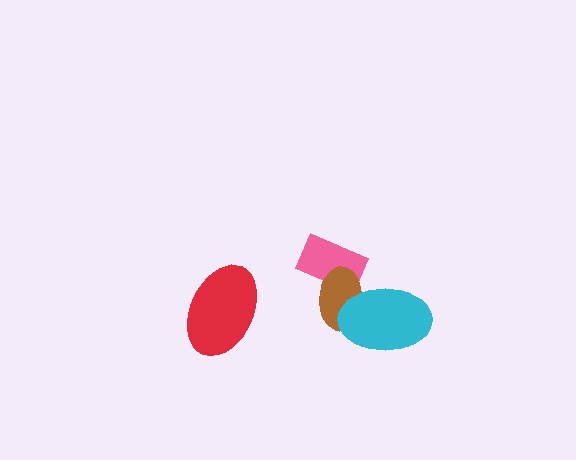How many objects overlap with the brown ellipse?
2 objects overlap with the brown ellipse.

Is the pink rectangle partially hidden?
Yes, it is partially covered by another shape.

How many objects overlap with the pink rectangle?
1 object overlaps with the pink rectangle.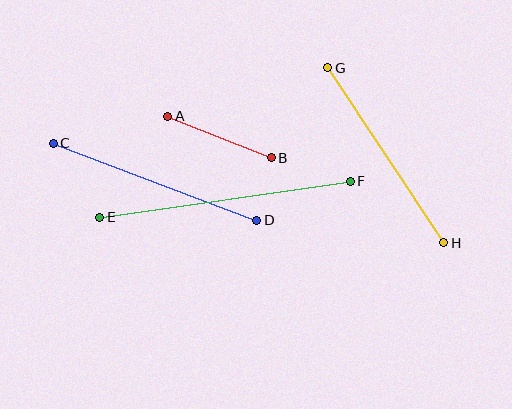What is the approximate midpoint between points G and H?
The midpoint is at approximately (386, 155) pixels.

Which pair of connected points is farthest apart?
Points E and F are farthest apart.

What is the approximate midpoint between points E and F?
The midpoint is at approximately (225, 199) pixels.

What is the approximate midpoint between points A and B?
The midpoint is at approximately (219, 137) pixels.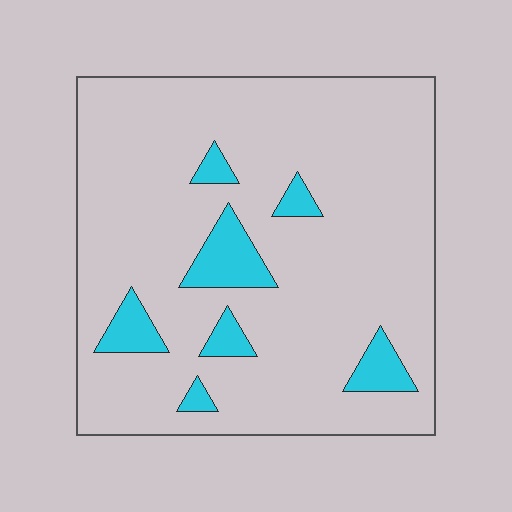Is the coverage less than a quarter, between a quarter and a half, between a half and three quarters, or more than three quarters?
Less than a quarter.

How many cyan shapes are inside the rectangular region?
7.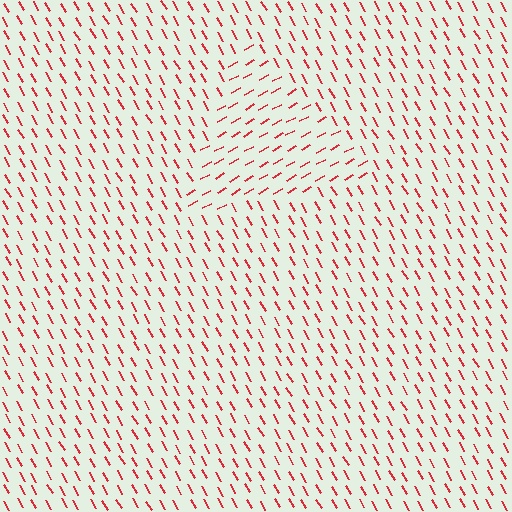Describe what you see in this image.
The image is filled with small red line segments. A triangle region in the image has lines oriented differently from the surrounding lines, creating a visible texture boundary.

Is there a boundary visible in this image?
Yes, there is a texture boundary formed by a change in line orientation.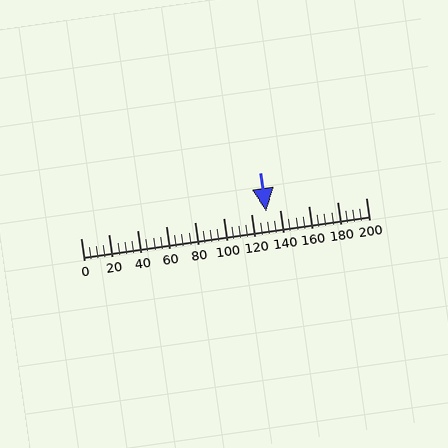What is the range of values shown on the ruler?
The ruler shows values from 0 to 200.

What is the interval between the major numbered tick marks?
The major tick marks are spaced 20 units apart.